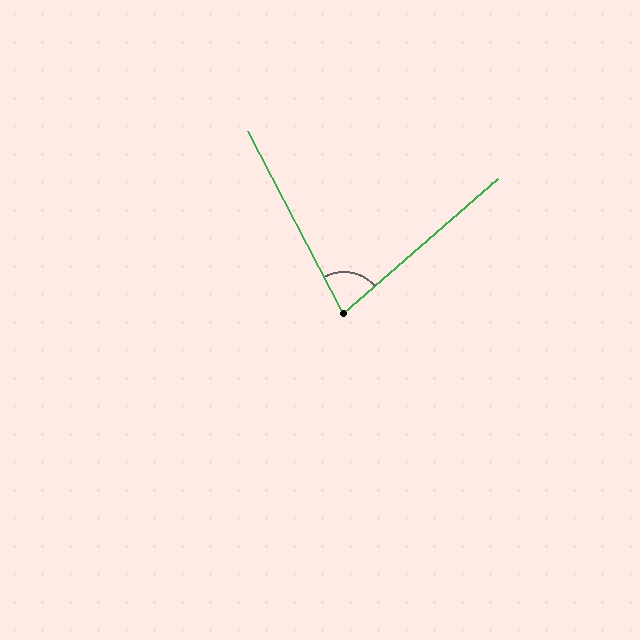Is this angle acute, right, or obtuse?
It is acute.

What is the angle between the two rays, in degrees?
Approximately 77 degrees.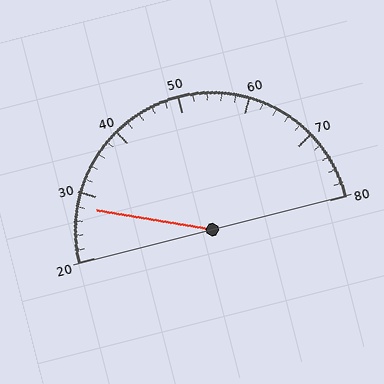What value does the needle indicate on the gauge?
The needle indicates approximately 28.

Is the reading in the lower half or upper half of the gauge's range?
The reading is in the lower half of the range (20 to 80).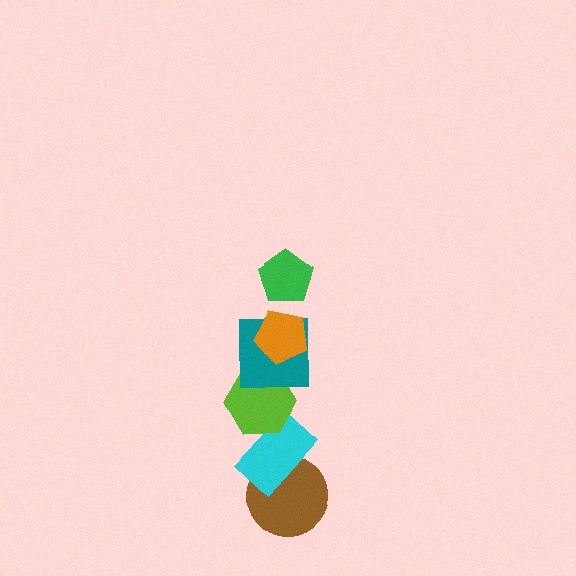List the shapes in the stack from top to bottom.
From top to bottom: the green pentagon, the orange pentagon, the teal square, the lime hexagon, the cyan rectangle, the brown circle.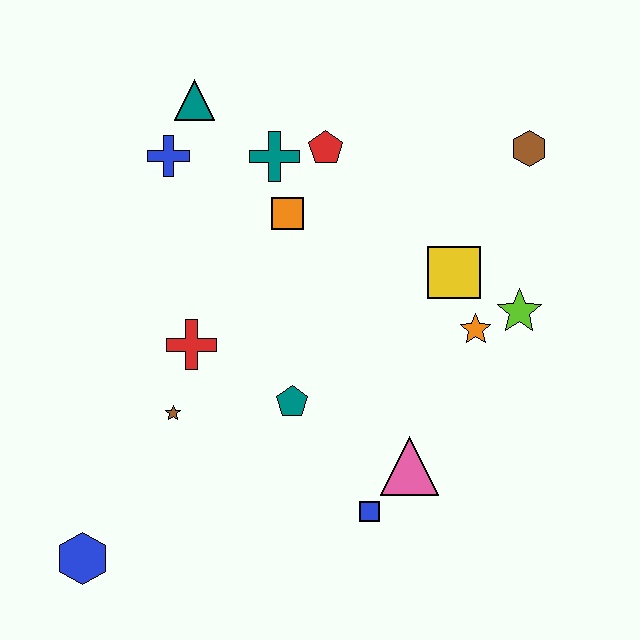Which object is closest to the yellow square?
The orange star is closest to the yellow square.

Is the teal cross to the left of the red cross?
No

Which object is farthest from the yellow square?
The blue hexagon is farthest from the yellow square.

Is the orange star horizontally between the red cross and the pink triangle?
No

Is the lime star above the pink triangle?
Yes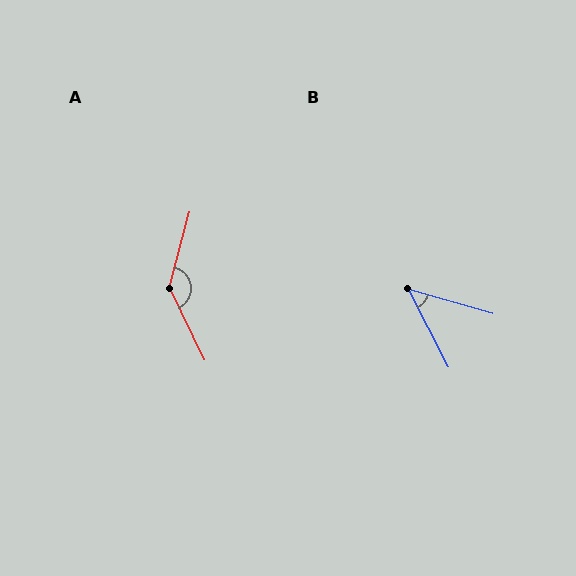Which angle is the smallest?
B, at approximately 46 degrees.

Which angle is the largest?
A, at approximately 139 degrees.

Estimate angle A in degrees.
Approximately 139 degrees.